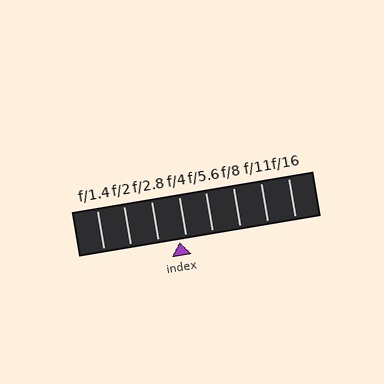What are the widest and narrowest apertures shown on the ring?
The widest aperture shown is f/1.4 and the narrowest is f/16.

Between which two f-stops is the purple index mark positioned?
The index mark is between f/2.8 and f/4.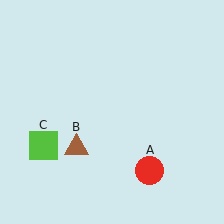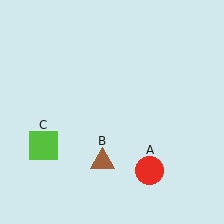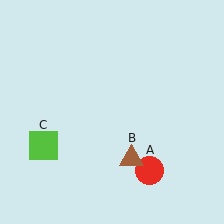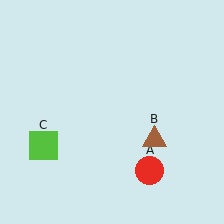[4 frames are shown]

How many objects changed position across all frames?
1 object changed position: brown triangle (object B).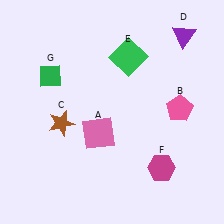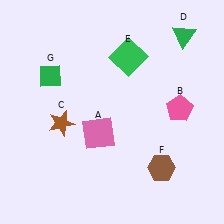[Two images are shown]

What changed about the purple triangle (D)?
In Image 1, D is purple. In Image 2, it changed to green.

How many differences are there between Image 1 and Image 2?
There are 2 differences between the two images.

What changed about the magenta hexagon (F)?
In Image 1, F is magenta. In Image 2, it changed to brown.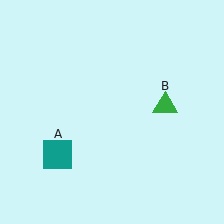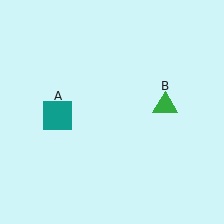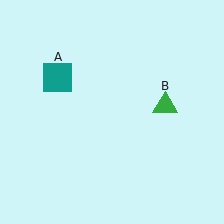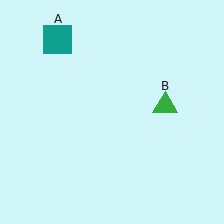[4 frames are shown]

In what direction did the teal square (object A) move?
The teal square (object A) moved up.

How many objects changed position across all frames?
1 object changed position: teal square (object A).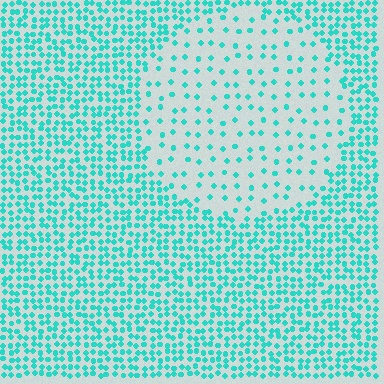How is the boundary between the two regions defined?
The boundary is defined by a change in element density (approximately 3.0x ratio). All elements are the same color, size, and shape.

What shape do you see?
I see a circle.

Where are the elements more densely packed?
The elements are more densely packed outside the circle boundary.